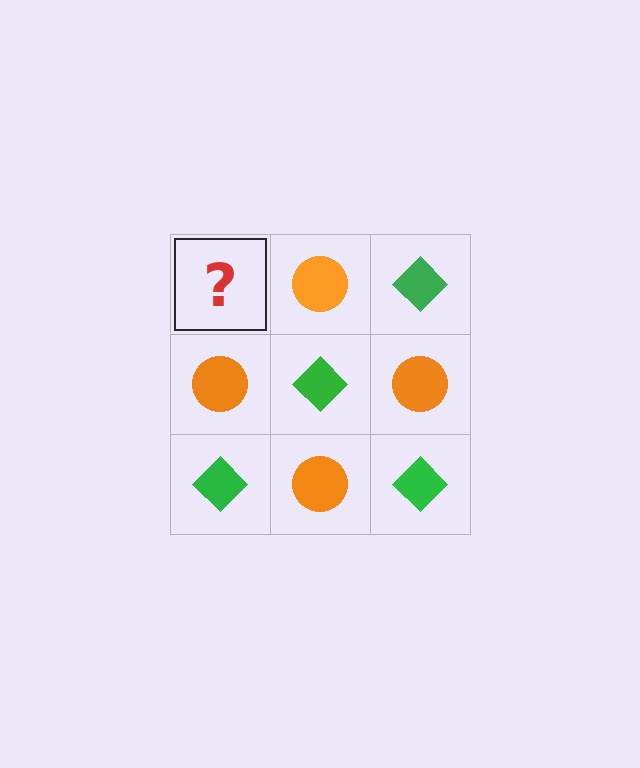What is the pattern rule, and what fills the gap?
The rule is that it alternates green diamond and orange circle in a checkerboard pattern. The gap should be filled with a green diamond.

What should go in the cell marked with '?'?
The missing cell should contain a green diamond.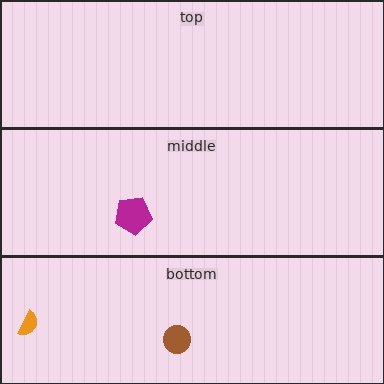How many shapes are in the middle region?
1.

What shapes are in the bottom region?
The brown circle, the orange semicircle.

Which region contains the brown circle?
The bottom region.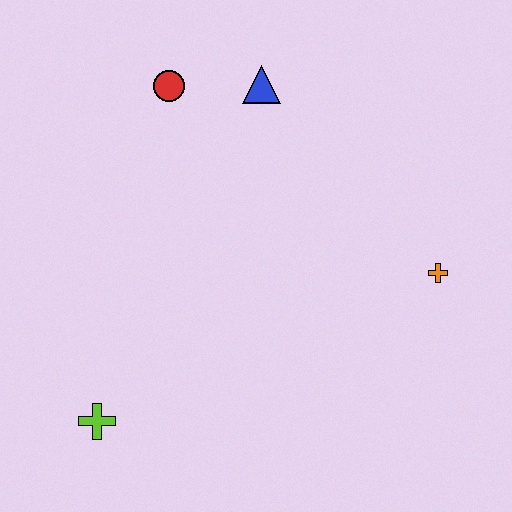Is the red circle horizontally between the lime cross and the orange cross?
Yes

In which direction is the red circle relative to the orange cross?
The red circle is to the left of the orange cross.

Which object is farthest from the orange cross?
The lime cross is farthest from the orange cross.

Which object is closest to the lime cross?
The red circle is closest to the lime cross.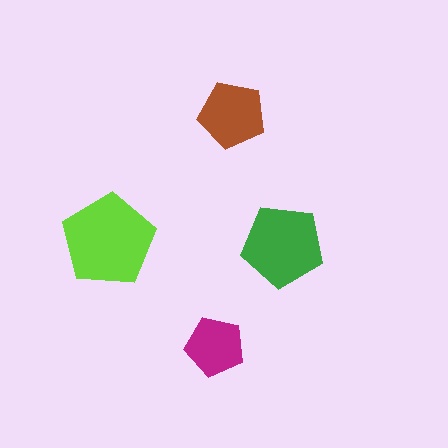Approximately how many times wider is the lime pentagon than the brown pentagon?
About 1.5 times wider.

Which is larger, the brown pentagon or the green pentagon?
The green one.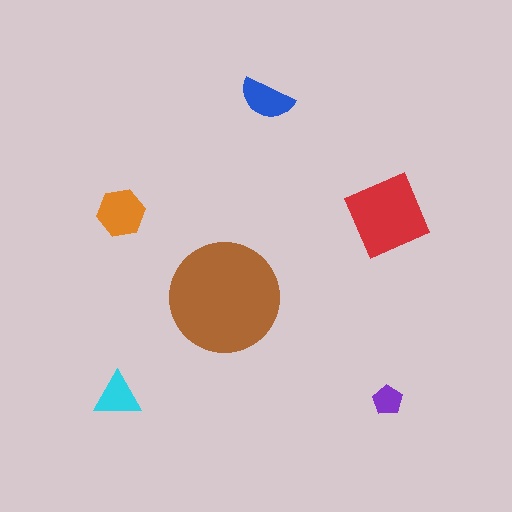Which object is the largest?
The brown circle.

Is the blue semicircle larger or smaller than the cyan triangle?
Larger.